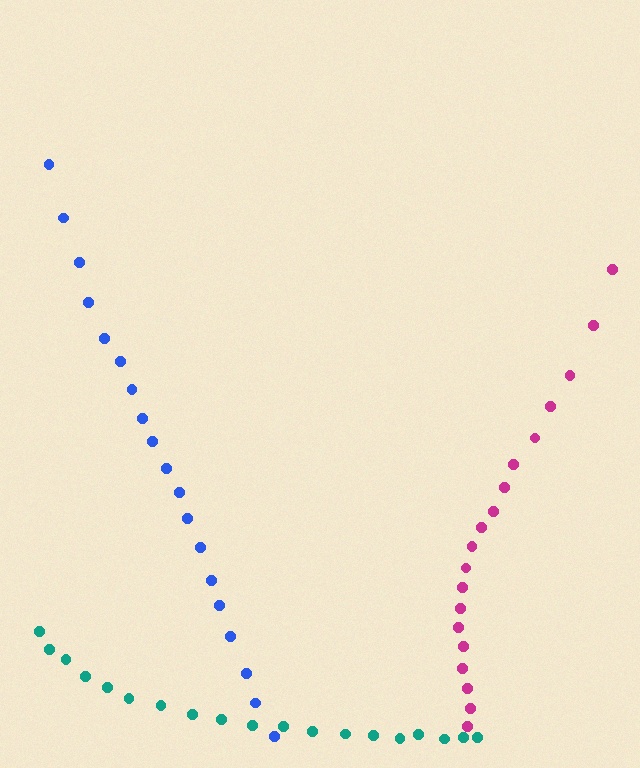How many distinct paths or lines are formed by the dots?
There are 3 distinct paths.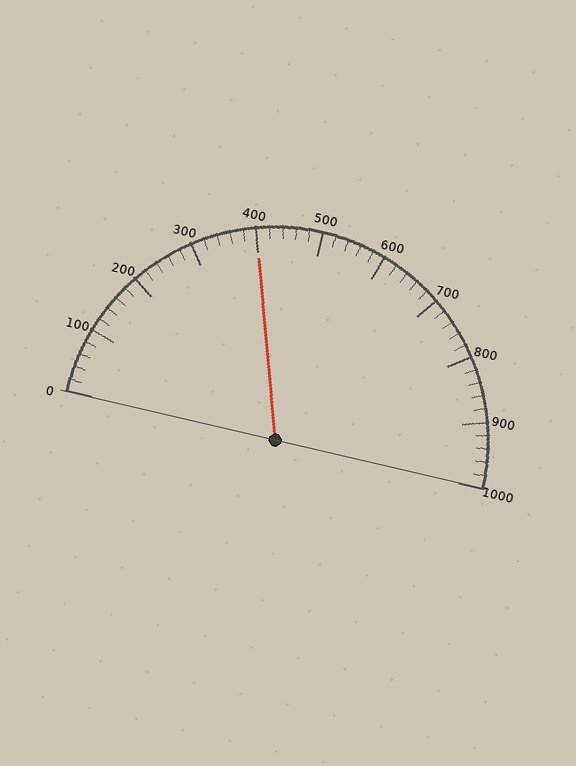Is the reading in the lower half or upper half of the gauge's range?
The reading is in the lower half of the range (0 to 1000).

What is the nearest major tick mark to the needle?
The nearest major tick mark is 400.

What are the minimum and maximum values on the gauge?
The gauge ranges from 0 to 1000.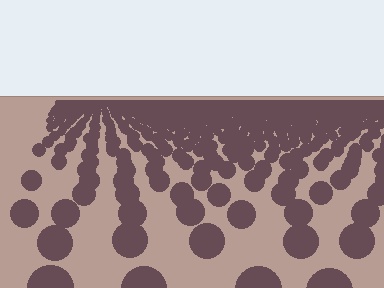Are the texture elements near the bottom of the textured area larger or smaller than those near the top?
Larger. Near the bottom, elements are closer to the viewer and appear at a bigger on-screen size.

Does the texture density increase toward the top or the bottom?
Density increases toward the top.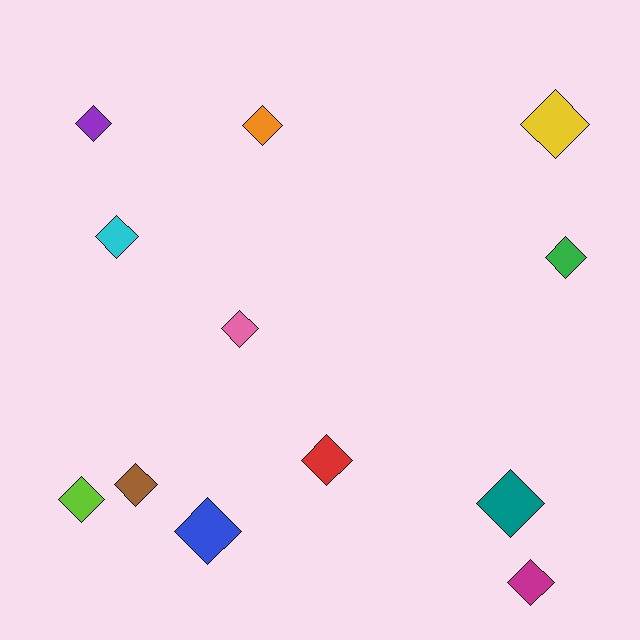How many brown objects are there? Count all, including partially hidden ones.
There is 1 brown object.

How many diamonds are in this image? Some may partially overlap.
There are 12 diamonds.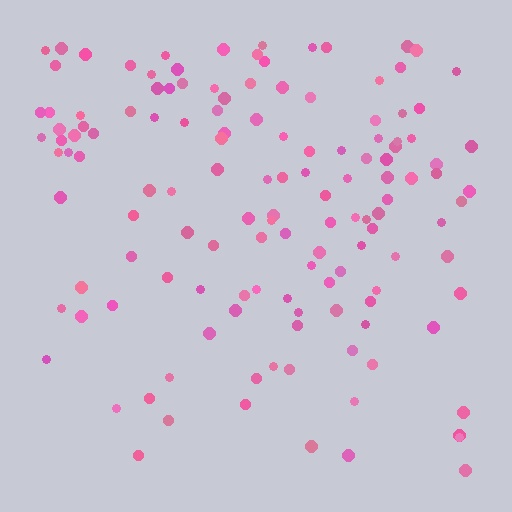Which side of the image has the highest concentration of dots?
The top.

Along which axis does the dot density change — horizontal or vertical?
Vertical.